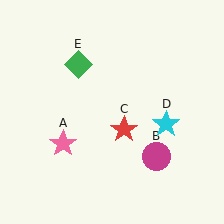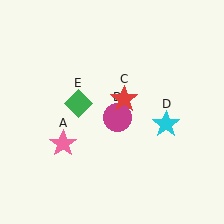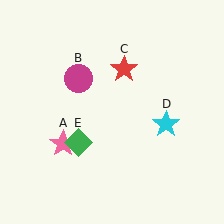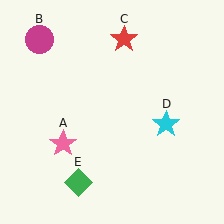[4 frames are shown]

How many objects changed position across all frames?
3 objects changed position: magenta circle (object B), red star (object C), green diamond (object E).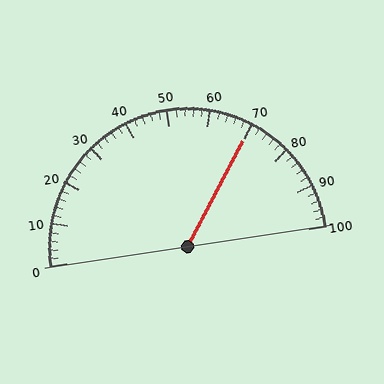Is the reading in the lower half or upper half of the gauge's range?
The reading is in the upper half of the range (0 to 100).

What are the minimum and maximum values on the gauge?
The gauge ranges from 0 to 100.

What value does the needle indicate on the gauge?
The needle indicates approximately 70.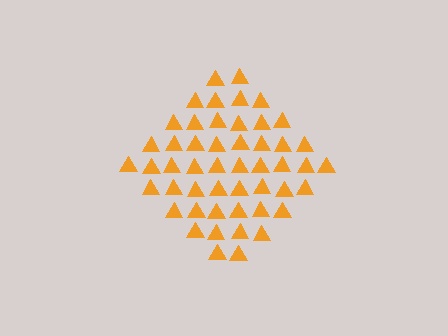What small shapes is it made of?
It is made of small triangles.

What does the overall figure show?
The overall figure shows a diamond.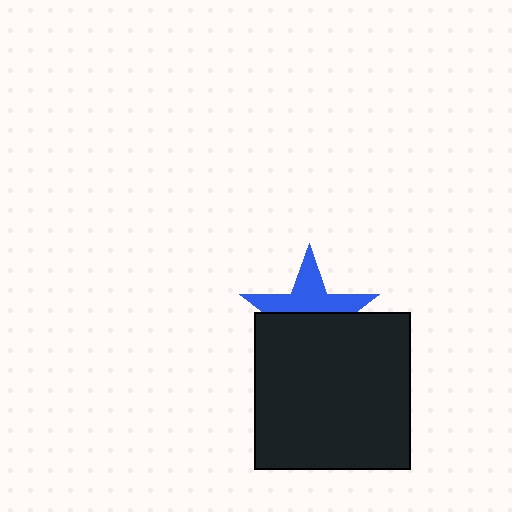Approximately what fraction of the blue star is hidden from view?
Roughly 53% of the blue star is hidden behind the black square.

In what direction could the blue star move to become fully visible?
The blue star could move up. That would shift it out from behind the black square entirely.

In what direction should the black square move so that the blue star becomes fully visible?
The black square should move down. That is the shortest direction to clear the overlap and leave the blue star fully visible.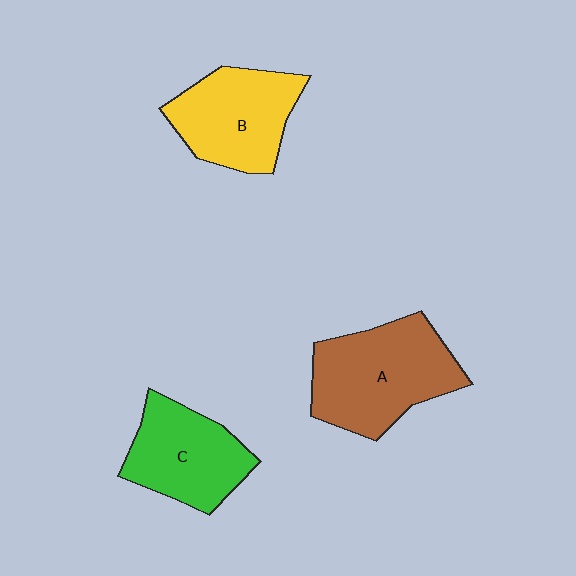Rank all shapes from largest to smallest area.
From largest to smallest: A (brown), B (yellow), C (green).